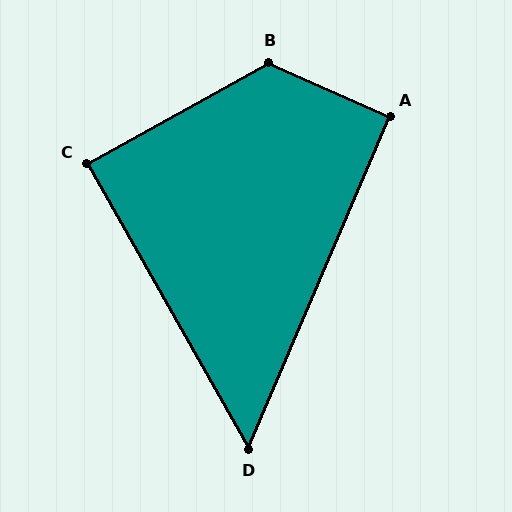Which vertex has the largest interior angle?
B, at approximately 127 degrees.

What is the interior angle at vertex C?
Approximately 89 degrees (approximately right).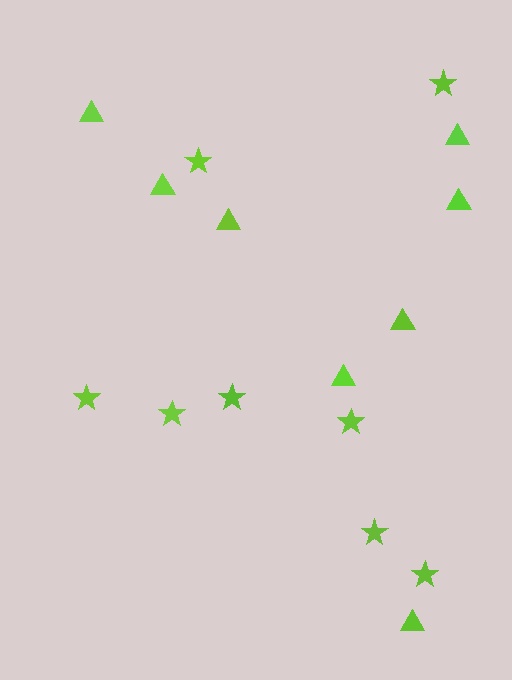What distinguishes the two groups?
There are 2 groups: one group of triangles (8) and one group of stars (8).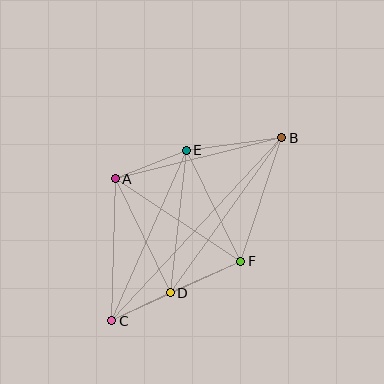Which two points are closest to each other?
Points C and D are closest to each other.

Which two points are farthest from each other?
Points B and C are farthest from each other.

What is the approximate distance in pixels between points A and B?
The distance between A and B is approximately 171 pixels.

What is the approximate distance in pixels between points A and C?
The distance between A and C is approximately 142 pixels.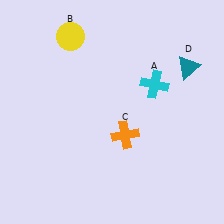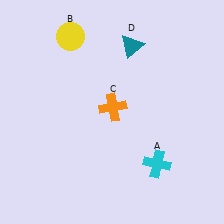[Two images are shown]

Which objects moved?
The objects that moved are: the cyan cross (A), the orange cross (C), the teal triangle (D).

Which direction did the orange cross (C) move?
The orange cross (C) moved up.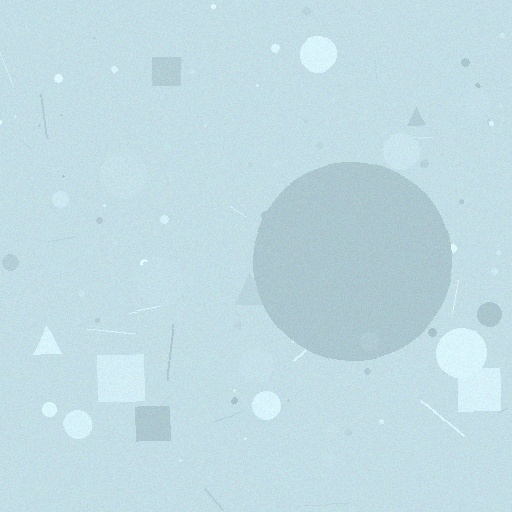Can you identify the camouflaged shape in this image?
The camouflaged shape is a circle.